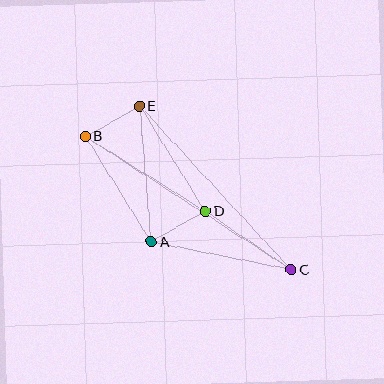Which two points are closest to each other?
Points B and E are closest to each other.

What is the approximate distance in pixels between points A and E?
The distance between A and E is approximately 136 pixels.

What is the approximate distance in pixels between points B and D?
The distance between B and D is approximately 142 pixels.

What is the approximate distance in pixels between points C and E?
The distance between C and E is approximately 223 pixels.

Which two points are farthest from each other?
Points B and C are farthest from each other.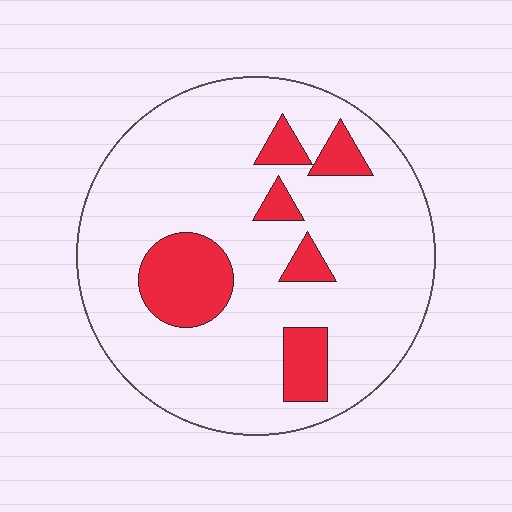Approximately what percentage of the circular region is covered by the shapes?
Approximately 15%.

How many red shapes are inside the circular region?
6.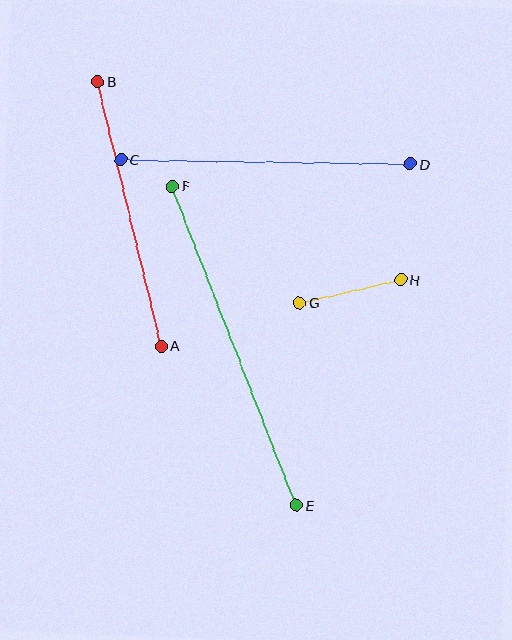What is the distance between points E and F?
The distance is approximately 342 pixels.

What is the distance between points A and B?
The distance is approximately 272 pixels.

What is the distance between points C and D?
The distance is approximately 290 pixels.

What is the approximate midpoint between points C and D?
The midpoint is at approximately (265, 162) pixels.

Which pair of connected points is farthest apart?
Points E and F are farthest apart.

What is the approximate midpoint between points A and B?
The midpoint is at approximately (130, 214) pixels.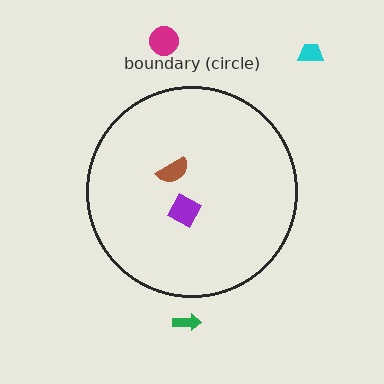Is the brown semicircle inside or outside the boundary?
Inside.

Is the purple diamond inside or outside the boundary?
Inside.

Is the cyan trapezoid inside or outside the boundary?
Outside.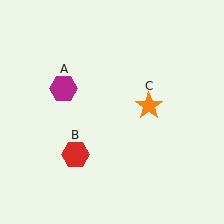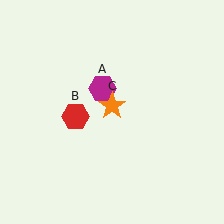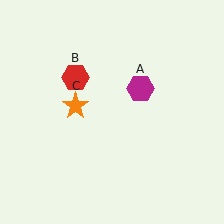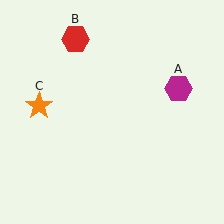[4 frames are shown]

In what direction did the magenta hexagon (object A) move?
The magenta hexagon (object A) moved right.